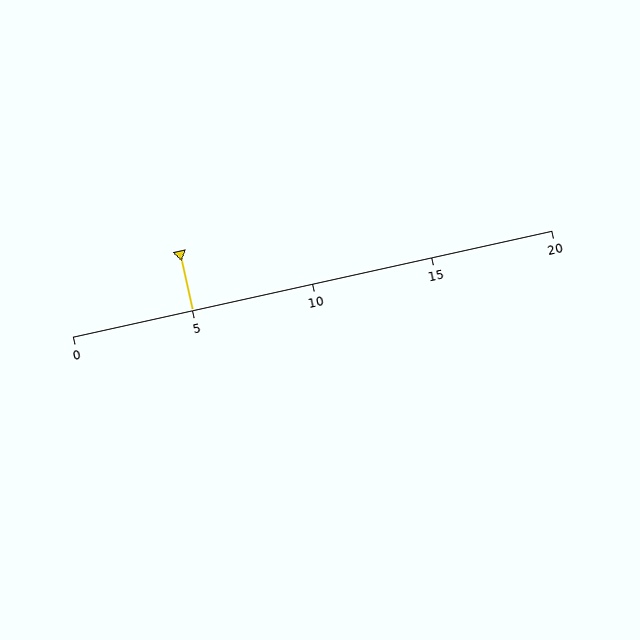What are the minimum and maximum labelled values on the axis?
The axis runs from 0 to 20.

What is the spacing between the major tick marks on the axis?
The major ticks are spaced 5 apart.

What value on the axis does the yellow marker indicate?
The marker indicates approximately 5.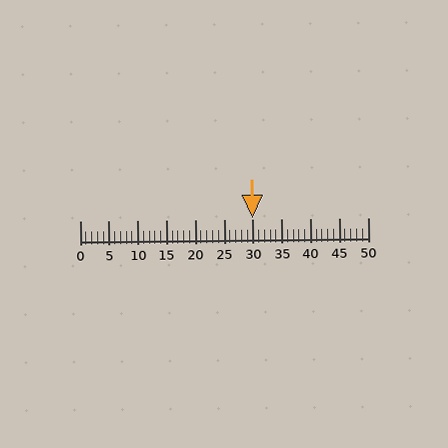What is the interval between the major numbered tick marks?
The major tick marks are spaced 5 units apart.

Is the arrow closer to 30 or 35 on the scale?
The arrow is closer to 30.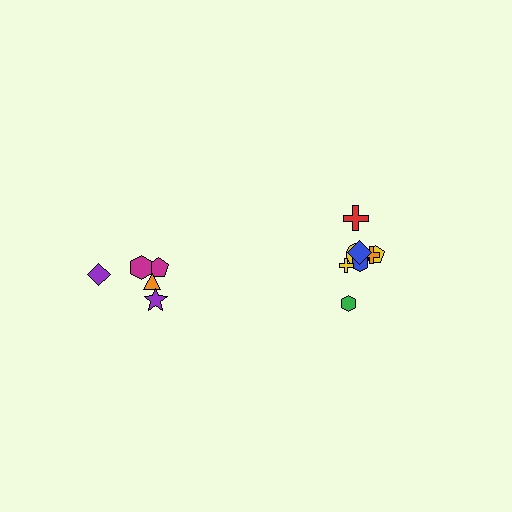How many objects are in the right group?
There are 8 objects.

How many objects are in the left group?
There are 5 objects.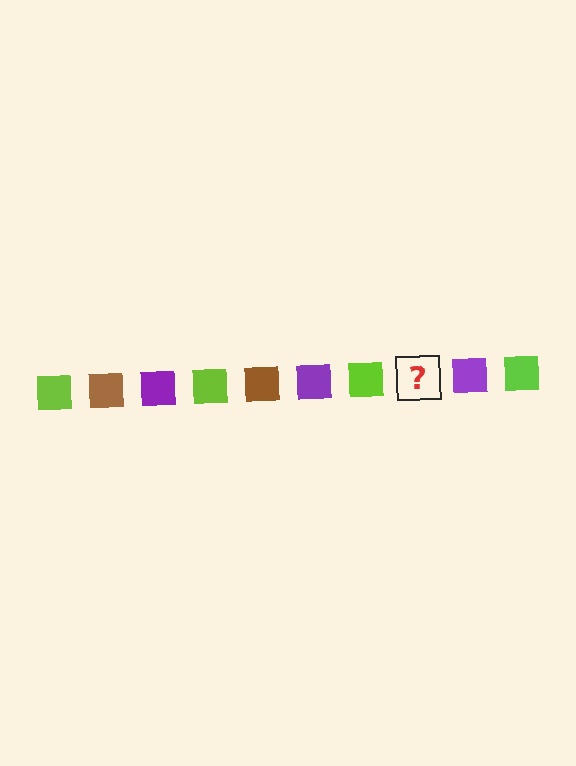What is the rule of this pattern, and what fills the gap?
The rule is that the pattern cycles through lime, brown, purple squares. The gap should be filled with a brown square.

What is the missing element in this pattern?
The missing element is a brown square.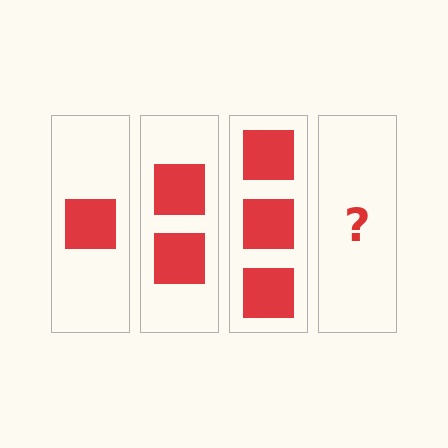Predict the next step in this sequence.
The next step is 4 squares.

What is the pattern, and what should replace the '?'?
The pattern is that each step adds one more square. The '?' should be 4 squares.